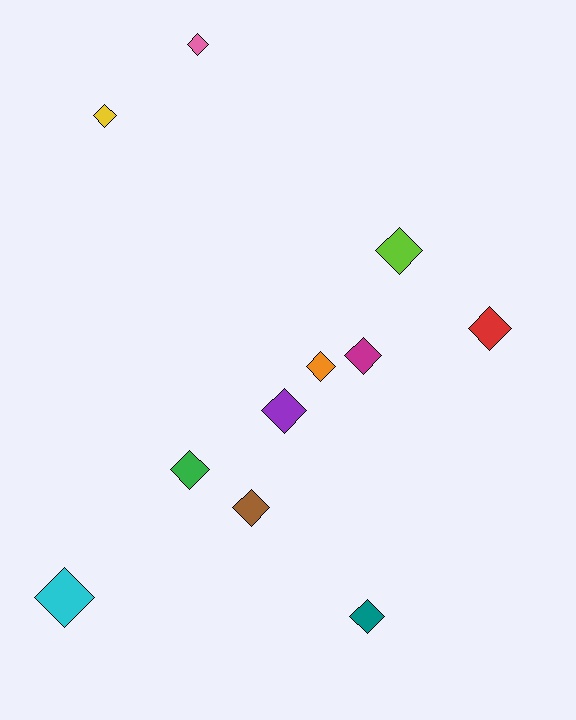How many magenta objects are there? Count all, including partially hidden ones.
There is 1 magenta object.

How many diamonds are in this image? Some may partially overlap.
There are 11 diamonds.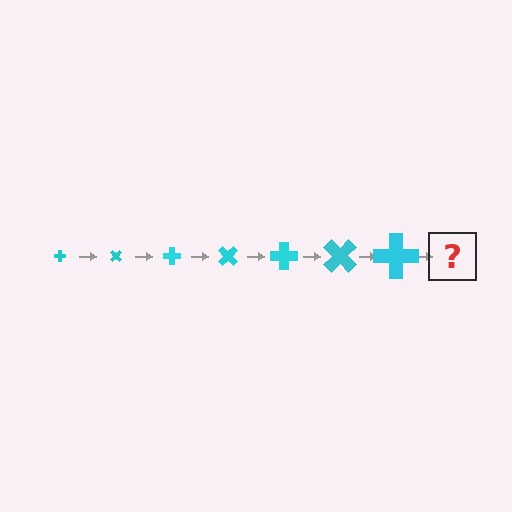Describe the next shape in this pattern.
It should be a cross, larger than the previous one and rotated 315 degrees from the start.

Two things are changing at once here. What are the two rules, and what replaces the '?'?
The two rules are that the cross grows larger each step and it rotates 45 degrees each step. The '?' should be a cross, larger than the previous one and rotated 315 degrees from the start.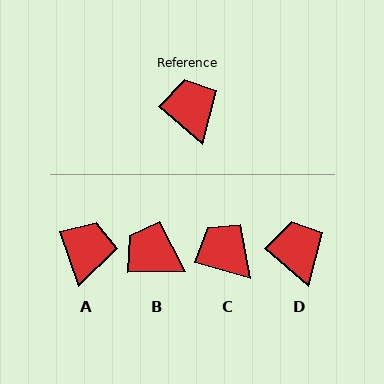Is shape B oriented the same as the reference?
No, it is off by about 42 degrees.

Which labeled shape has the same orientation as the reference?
D.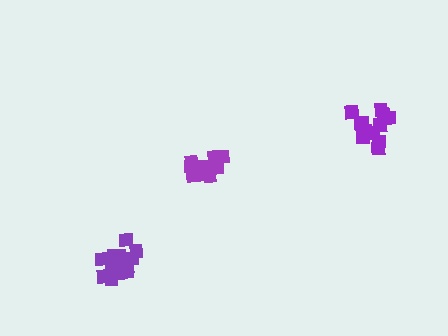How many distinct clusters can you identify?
There are 3 distinct clusters.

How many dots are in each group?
Group 1: 14 dots, Group 2: 13 dots, Group 3: 14 dots (41 total).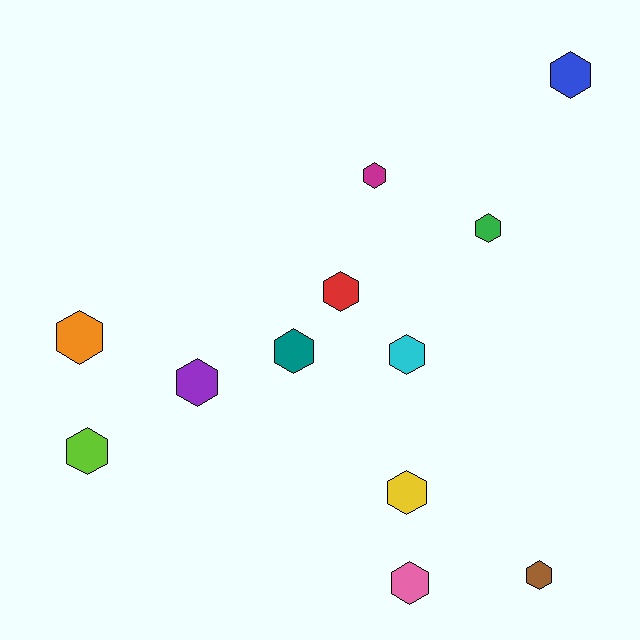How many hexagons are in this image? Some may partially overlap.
There are 12 hexagons.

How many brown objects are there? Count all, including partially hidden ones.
There is 1 brown object.